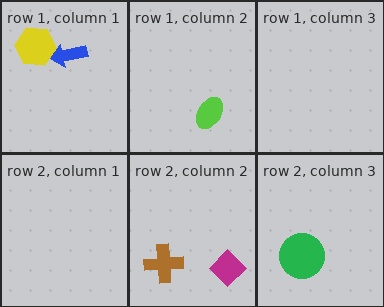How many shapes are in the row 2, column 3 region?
1.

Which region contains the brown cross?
The row 2, column 2 region.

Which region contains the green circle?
The row 2, column 3 region.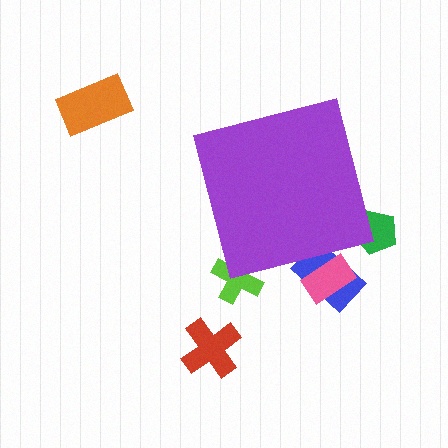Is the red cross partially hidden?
No, the red cross is fully visible.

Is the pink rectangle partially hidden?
Yes, the pink rectangle is partially hidden behind the purple square.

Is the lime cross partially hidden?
Yes, the lime cross is partially hidden behind the purple square.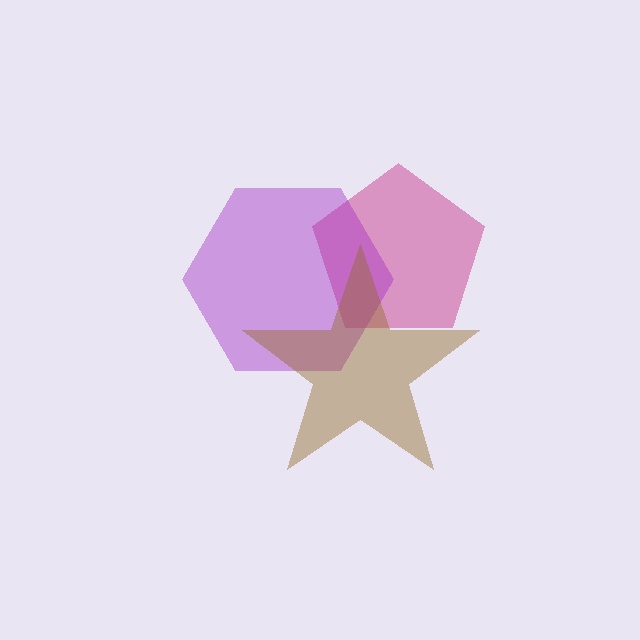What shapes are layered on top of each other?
The layered shapes are: a magenta pentagon, a purple hexagon, a brown star.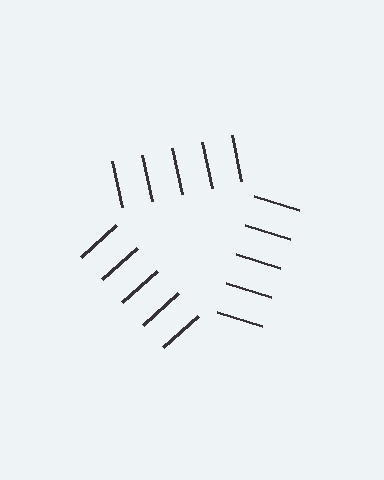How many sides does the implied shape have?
3 sides — the line-ends trace a triangle.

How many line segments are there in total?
15 — 5 along each of the 3 edges.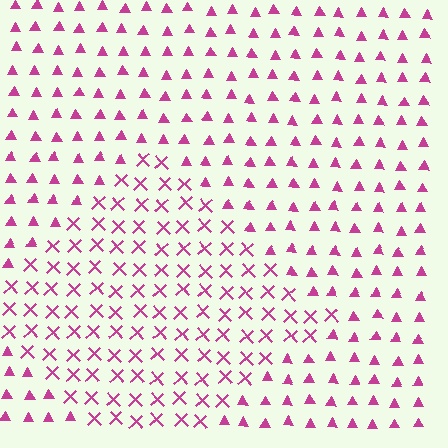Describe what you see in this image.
The image is filled with small magenta elements arranged in a uniform grid. A diamond-shaped region contains X marks, while the surrounding area contains triangles. The boundary is defined purely by the change in element shape.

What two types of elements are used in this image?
The image uses X marks inside the diamond region and triangles outside it.